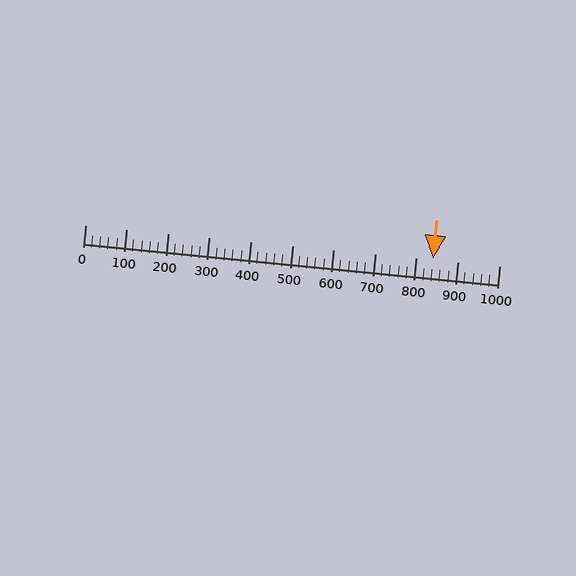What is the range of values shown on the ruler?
The ruler shows values from 0 to 1000.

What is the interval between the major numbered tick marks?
The major tick marks are spaced 100 units apart.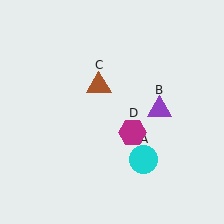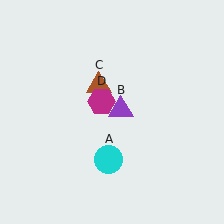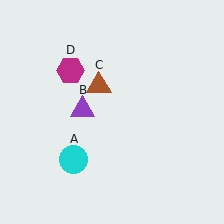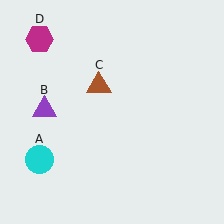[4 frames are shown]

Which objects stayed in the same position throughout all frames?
Brown triangle (object C) remained stationary.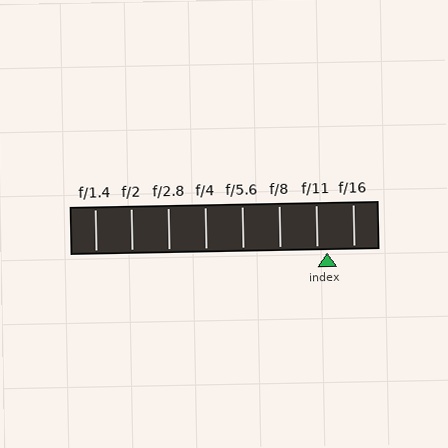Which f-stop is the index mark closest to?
The index mark is closest to f/11.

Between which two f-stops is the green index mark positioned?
The index mark is between f/11 and f/16.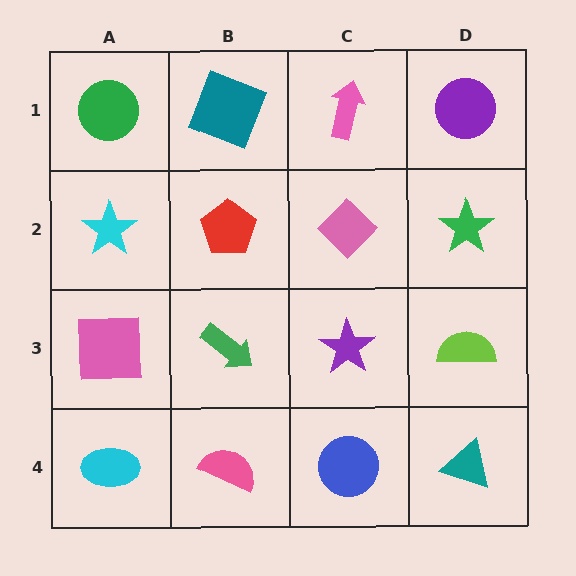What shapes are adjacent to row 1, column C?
A pink diamond (row 2, column C), a teal square (row 1, column B), a purple circle (row 1, column D).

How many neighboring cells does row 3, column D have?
3.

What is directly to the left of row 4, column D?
A blue circle.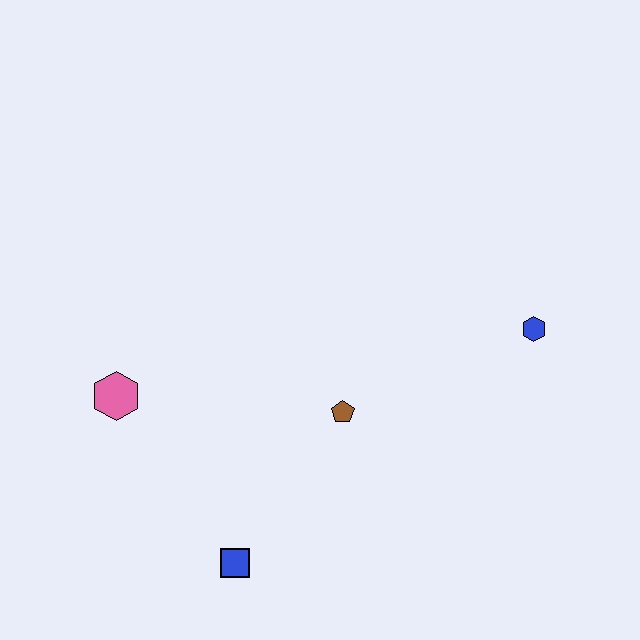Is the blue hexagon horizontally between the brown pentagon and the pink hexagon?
No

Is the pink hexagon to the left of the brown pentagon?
Yes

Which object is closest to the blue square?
The brown pentagon is closest to the blue square.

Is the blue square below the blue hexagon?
Yes